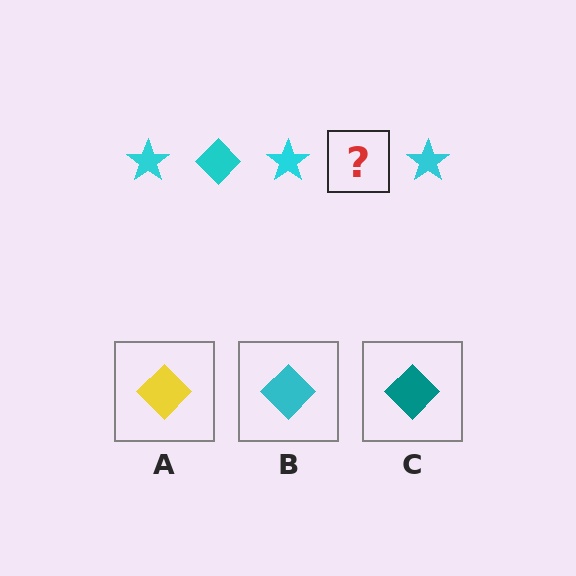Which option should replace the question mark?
Option B.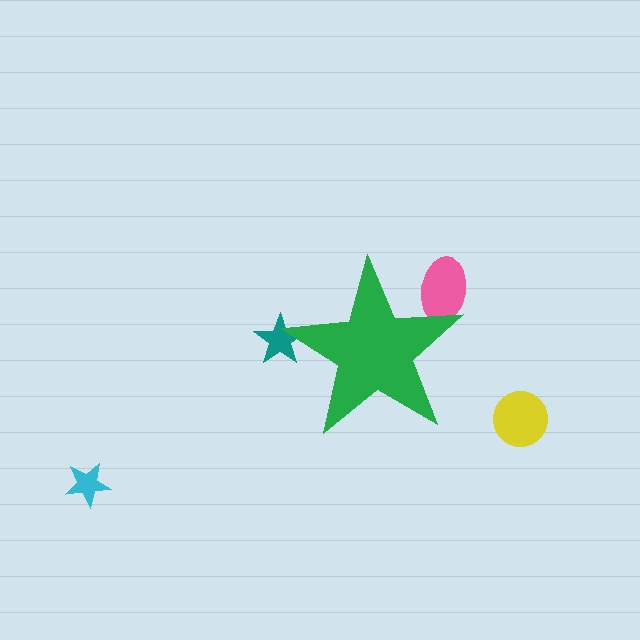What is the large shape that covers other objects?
A green star.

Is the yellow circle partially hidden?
No, the yellow circle is fully visible.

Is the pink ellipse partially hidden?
Yes, the pink ellipse is partially hidden behind the green star.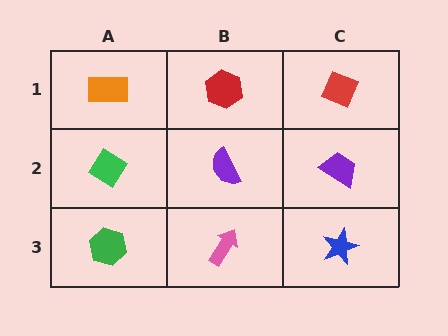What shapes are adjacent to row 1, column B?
A purple semicircle (row 2, column B), an orange rectangle (row 1, column A), a red diamond (row 1, column C).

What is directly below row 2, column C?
A blue star.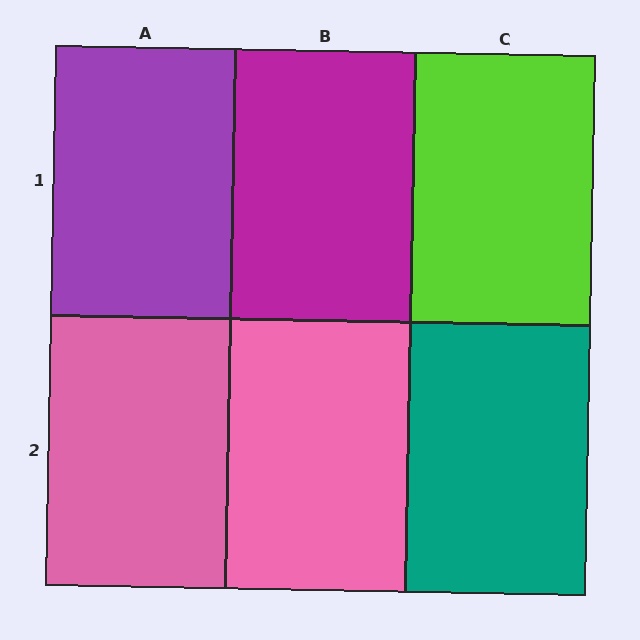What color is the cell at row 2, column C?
Teal.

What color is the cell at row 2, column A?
Pink.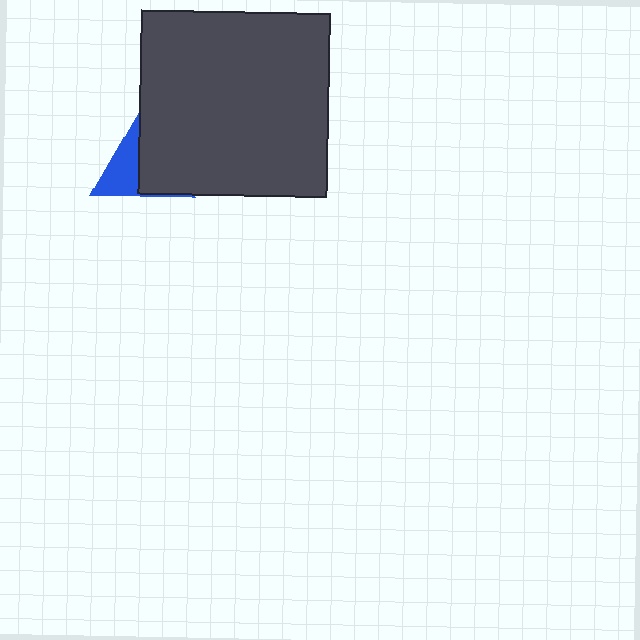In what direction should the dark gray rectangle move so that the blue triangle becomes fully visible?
The dark gray rectangle should move right. That is the shortest direction to clear the overlap and leave the blue triangle fully visible.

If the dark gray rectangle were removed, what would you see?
You would see the complete blue triangle.